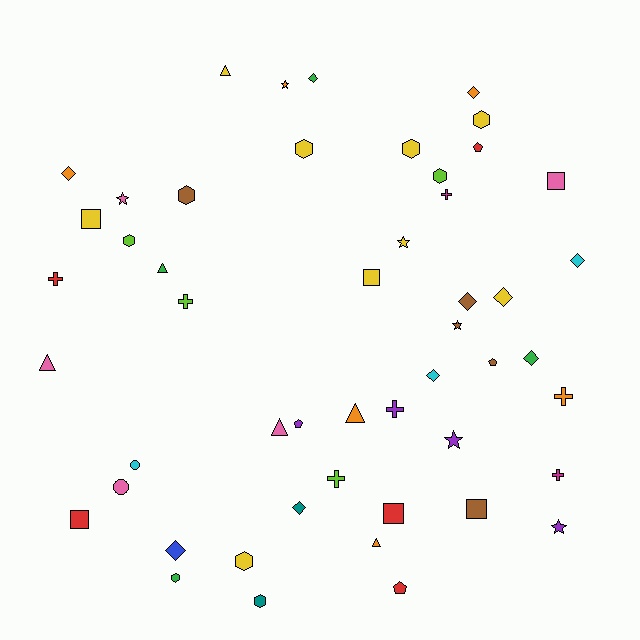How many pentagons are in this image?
There are 4 pentagons.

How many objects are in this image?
There are 50 objects.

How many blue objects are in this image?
There is 1 blue object.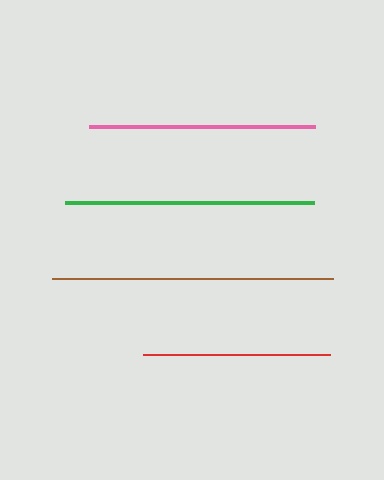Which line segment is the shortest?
The red line is the shortest at approximately 187 pixels.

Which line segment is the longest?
The brown line is the longest at approximately 282 pixels.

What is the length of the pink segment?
The pink segment is approximately 227 pixels long.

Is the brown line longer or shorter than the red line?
The brown line is longer than the red line.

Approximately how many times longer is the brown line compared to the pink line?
The brown line is approximately 1.2 times the length of the pink line.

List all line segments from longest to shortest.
From longest to shortest: brown, green, pink, red.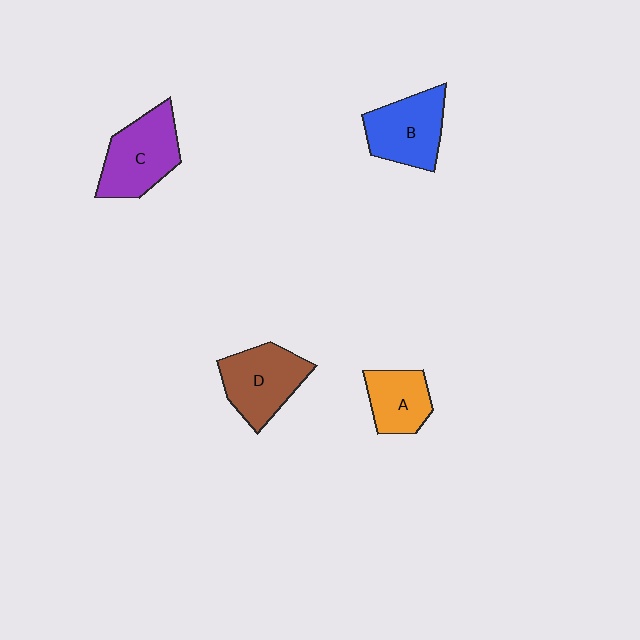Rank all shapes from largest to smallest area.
From largest to smallest: C (purple), D (brown), B (blue), A (orange).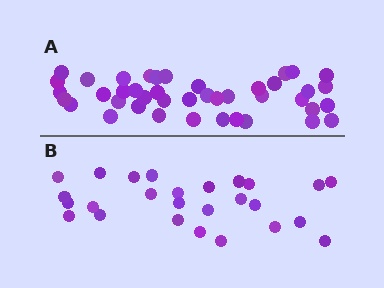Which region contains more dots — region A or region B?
Region A (the top region) has more dots.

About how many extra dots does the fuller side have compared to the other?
Region A has approximately 15 more dots than region B.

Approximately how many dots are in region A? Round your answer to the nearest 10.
About 40 dots. (The exact count is 42, which rounds to 40.)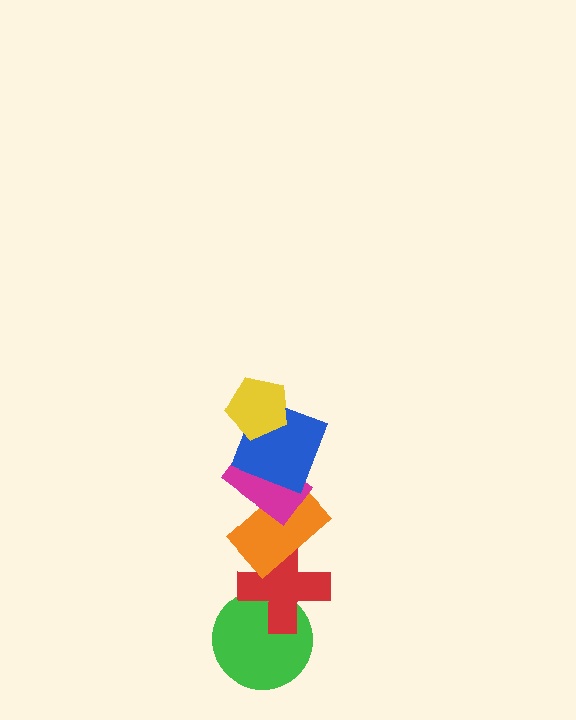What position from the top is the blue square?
The blue square is 2nd from the top.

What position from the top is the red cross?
The red cross is 5th from the top.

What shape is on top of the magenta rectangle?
The blue square is on top of the magenta rectangle.